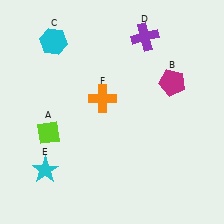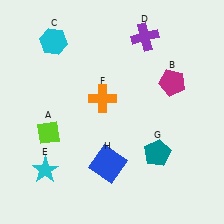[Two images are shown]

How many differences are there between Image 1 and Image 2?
There are 2 differences between the two images.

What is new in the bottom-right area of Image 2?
A teal pentagon (G) was added in the bottom-right area of Image 2.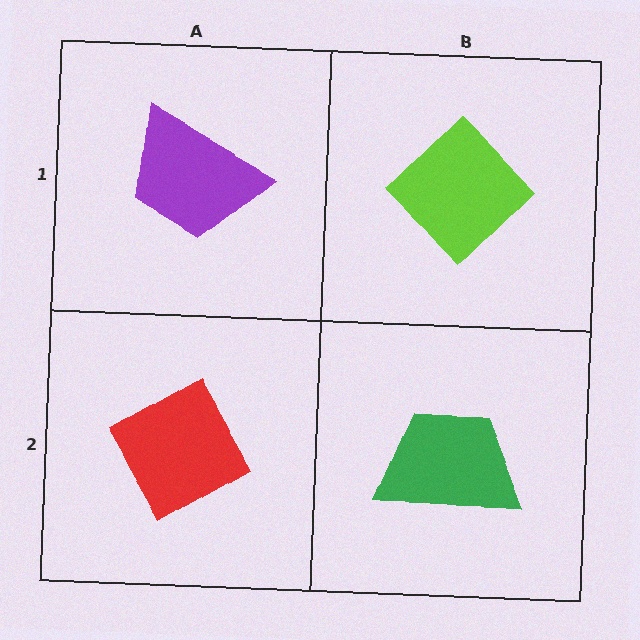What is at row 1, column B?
A lime diamond.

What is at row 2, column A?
A red diamond.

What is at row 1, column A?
A purple trapezoid.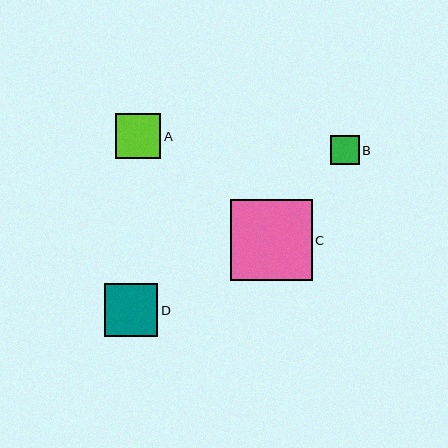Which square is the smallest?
Square B is the smallest with a size of approximately 29 pixels.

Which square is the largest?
Square C is the largest with a size of approximately 81 pixels.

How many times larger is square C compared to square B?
Square C is approximately 2.8 times the size of square B.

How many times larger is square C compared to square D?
Square C is approximately 1.5 times the size of square D.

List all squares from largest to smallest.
From largest to smallest: C, D, A, B.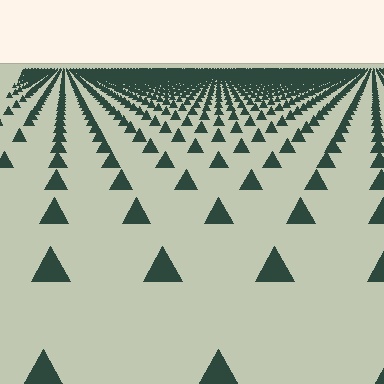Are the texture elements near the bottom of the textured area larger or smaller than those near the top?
Larger. Near the bottom, elements are closer to the viewer and appear at a bigger on-screen size.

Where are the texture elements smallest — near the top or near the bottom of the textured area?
Near the top.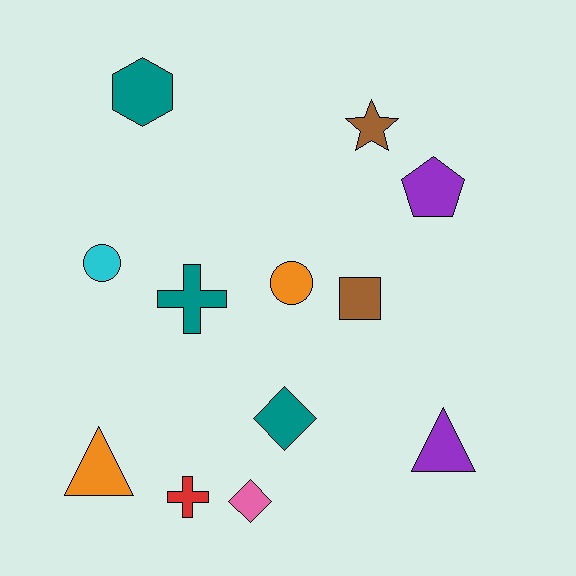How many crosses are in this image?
There are 2 crosses.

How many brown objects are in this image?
There are 2 brown objects.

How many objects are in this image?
There are 12 objects.